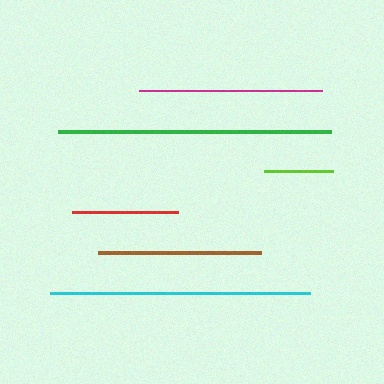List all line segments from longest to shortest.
From longest to shortest: green, cyan, magenta, brown, red, lime.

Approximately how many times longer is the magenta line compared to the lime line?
The magenta line is approximately 2.6 times the length of the lime line.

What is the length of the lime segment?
The lime segment is approximately 69 pixels long.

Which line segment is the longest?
The green line is the longest at approximately 273 pixels.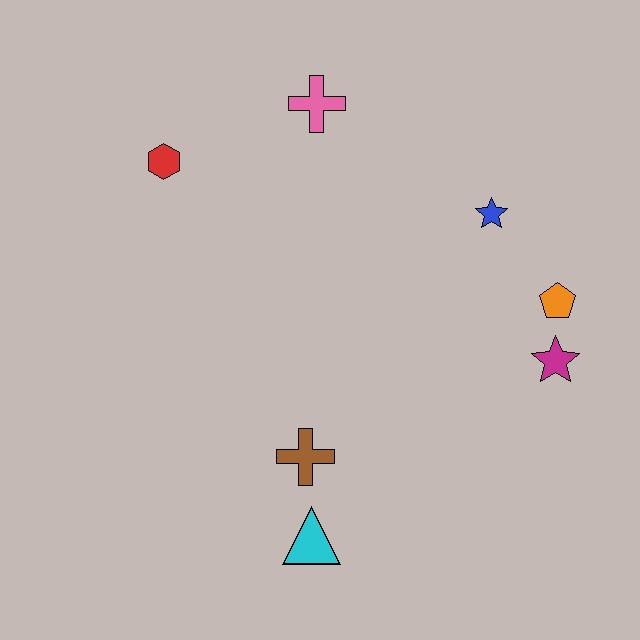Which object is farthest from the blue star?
The cyan triangle is farthest from the blue star.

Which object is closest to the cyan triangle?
The brown cross is closest to the cyan triangle.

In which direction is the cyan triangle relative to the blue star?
The cyan triangle is below the blue star.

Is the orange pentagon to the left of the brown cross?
No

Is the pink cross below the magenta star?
No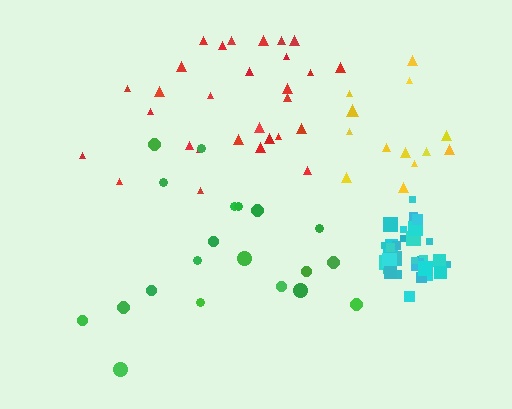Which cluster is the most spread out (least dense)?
Green.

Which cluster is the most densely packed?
Cyan.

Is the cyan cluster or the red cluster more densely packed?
Cyan.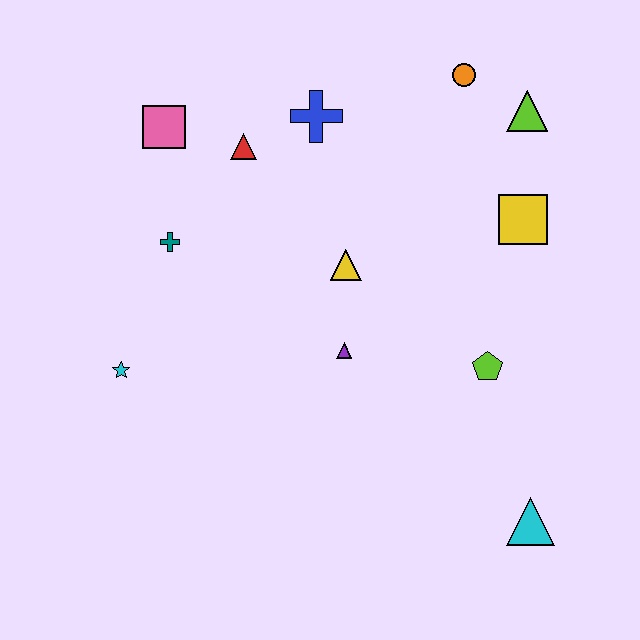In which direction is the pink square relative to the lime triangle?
The pink square is to the left of the lime triangle.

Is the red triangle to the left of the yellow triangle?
Yes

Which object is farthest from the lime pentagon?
The pink square is farthest from the lime pentagon.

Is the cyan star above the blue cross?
No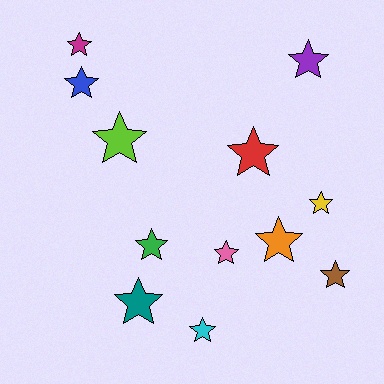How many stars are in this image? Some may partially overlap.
There are 12 stars.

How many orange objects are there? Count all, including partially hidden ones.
There is 1 orange object.